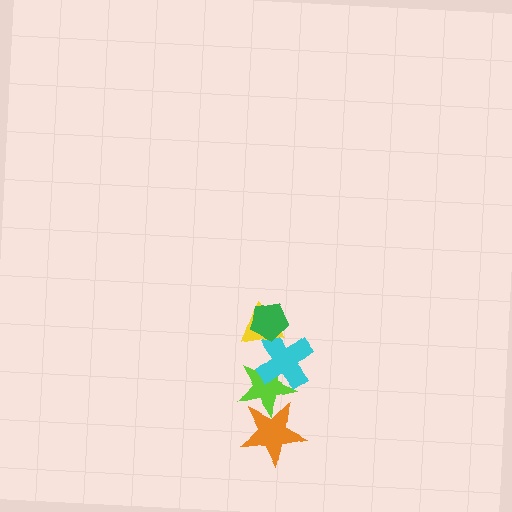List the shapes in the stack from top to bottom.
From top to bottom: the green pentagon, the yellow triangle, the cyan cross, the lime star, the orange star.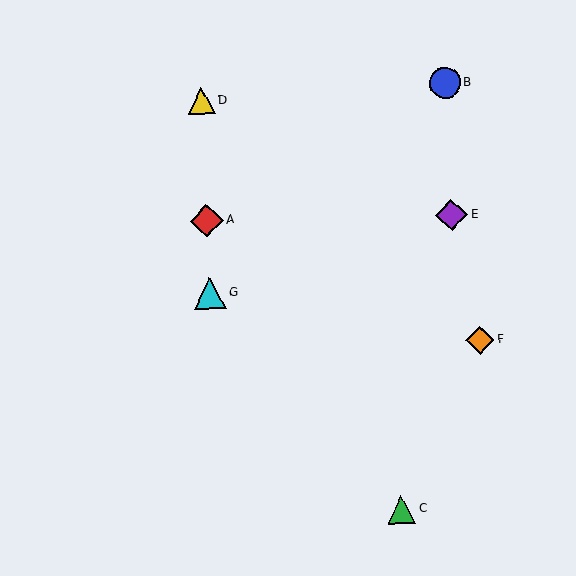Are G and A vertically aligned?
Yes, both are at x≈210.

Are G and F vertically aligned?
No, G is at x≈210 and F is at x≈480.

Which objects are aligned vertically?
Objects A, D, G are aligned vertically.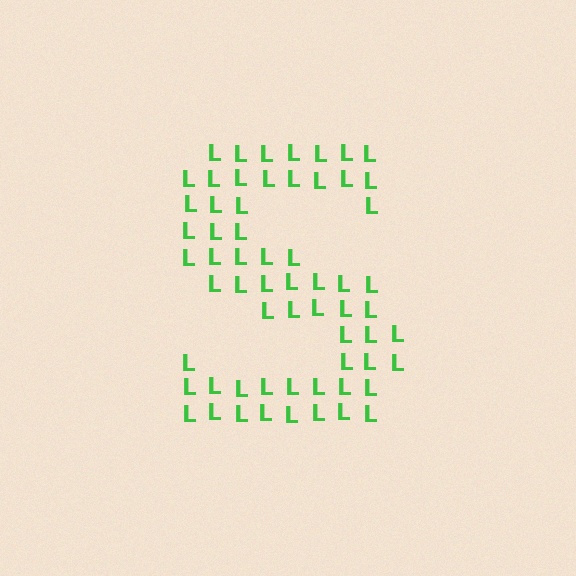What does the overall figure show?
The overall figure shows the letter S.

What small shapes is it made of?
It is made of small letter L's.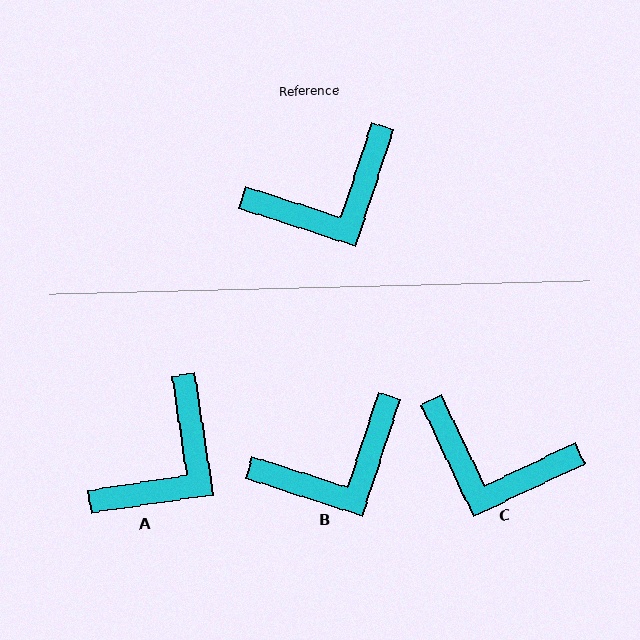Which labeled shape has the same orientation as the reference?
B.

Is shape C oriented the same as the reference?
No, it is off by about 47 degrees.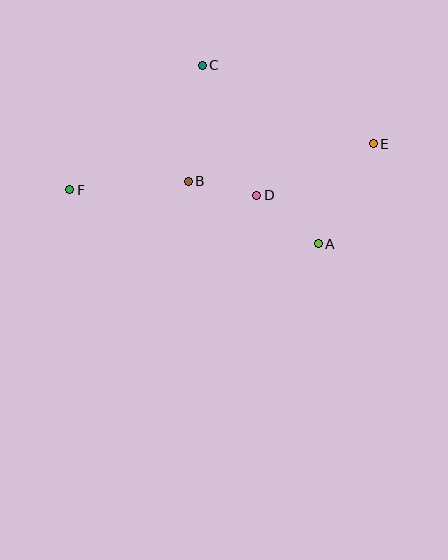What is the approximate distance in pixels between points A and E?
The distance between A and E is approximately 114 pixels.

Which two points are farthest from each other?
Points E and F are farthest from each other.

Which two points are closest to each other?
Points B and D are closest to each other.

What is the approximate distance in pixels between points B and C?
The distance between B and C is approximately 117 pixels.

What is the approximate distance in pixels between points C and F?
The distance between C and F is approximately 182 pixels.